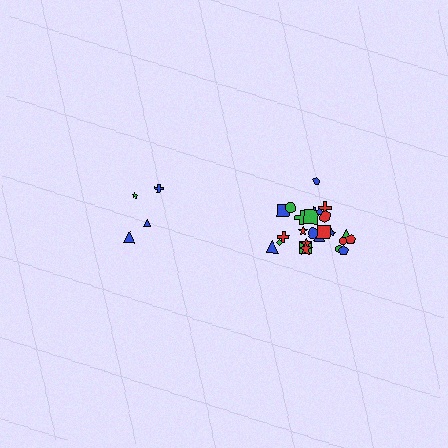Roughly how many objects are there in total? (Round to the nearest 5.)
Roughly 30 objects in total.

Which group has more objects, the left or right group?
The right group.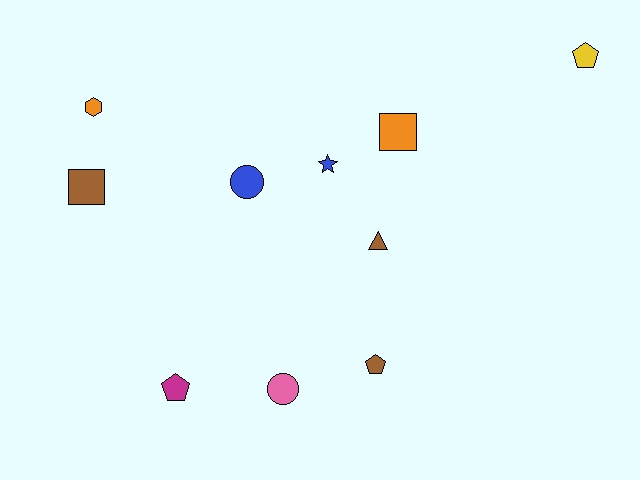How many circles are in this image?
There are 2 circles.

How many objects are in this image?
There are 10 objects.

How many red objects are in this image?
There are no red objects.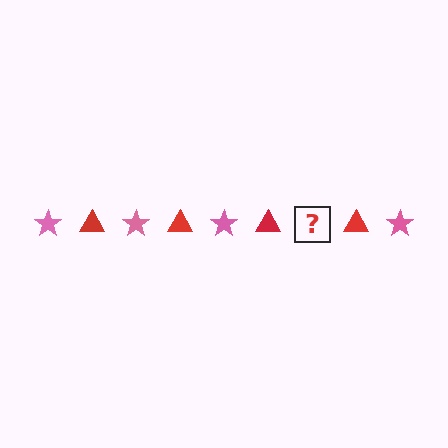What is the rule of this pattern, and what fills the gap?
The rule is that the pattern alternates between pink star and red triangle. The gap should be filled with a pink star.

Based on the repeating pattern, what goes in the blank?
The blank should be a pink star.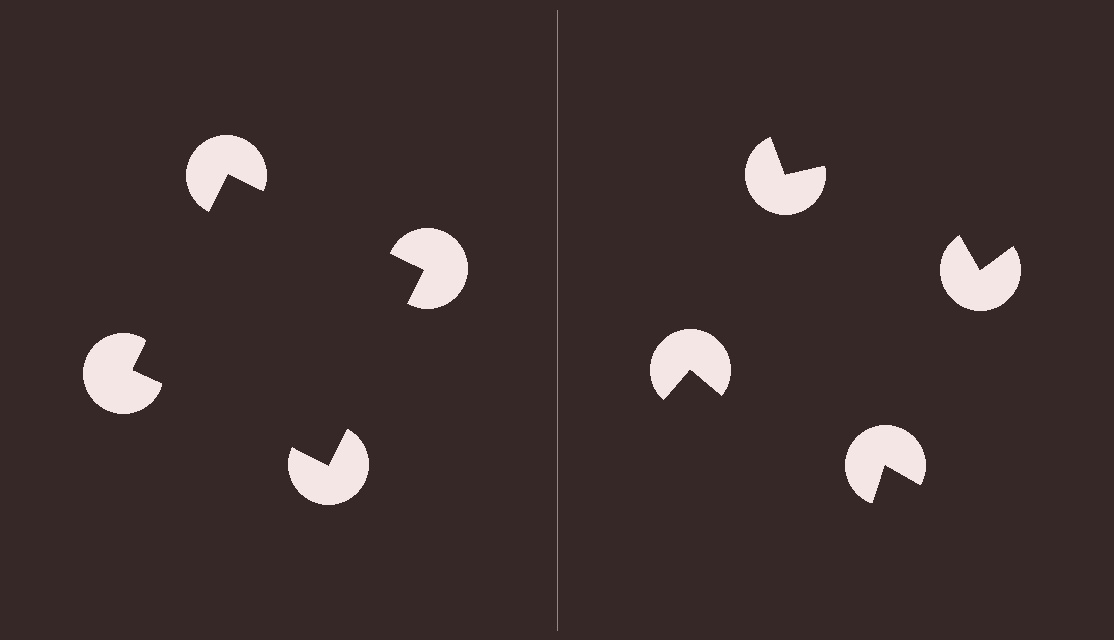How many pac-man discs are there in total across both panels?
8 — 4 on each side.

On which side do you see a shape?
An illusory square appears on the left side. On the right side the wedge cuts are rotated, so no coherent shape forms.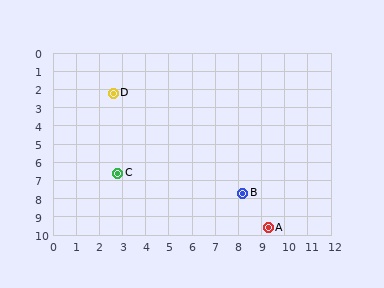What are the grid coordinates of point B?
Point B is at approximately (8.2, 7.7).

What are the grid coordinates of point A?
Point A is at approximately (9.3, 9.6).